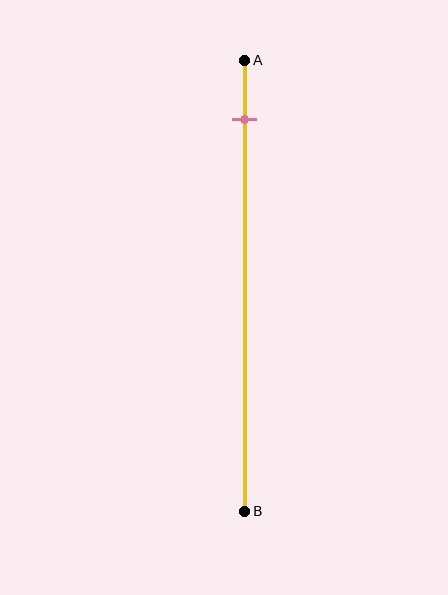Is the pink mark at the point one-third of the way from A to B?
No, the mark is at about 15% from A, not at the 33% one-third point.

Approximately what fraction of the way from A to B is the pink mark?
The pink mark is approximately 15% of the way from A to B.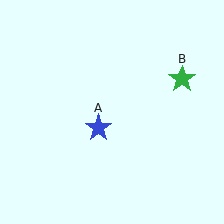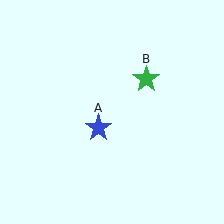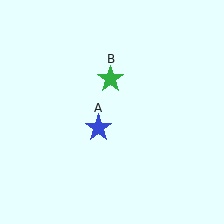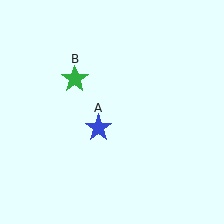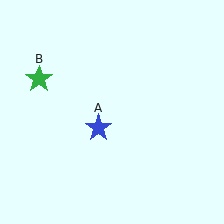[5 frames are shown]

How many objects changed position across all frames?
1 object changed position: green star (object B).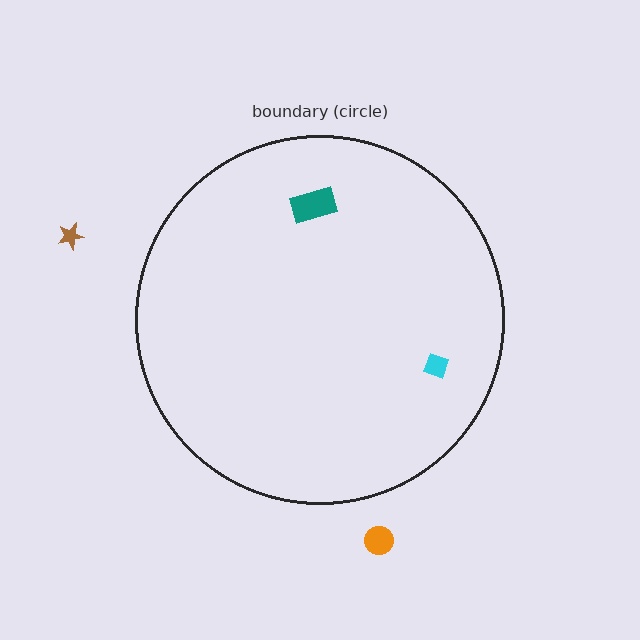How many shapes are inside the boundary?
2 inside, 2 outside.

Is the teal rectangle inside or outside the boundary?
Inside.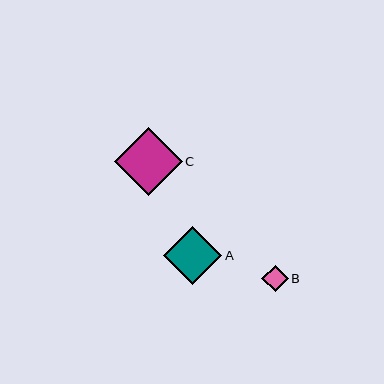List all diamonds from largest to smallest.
From largest to smallest: C, A, B.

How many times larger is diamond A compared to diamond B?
Diamond A is approximately 2.2 times the size of diamond B.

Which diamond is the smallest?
Diamond B is the smallest with a size of approximately 26 pixels.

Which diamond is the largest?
Diamond C is the largest with a size of approximately 68 pixels.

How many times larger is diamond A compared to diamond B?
Diamond A is approximately 2.2 times the size of diamond B.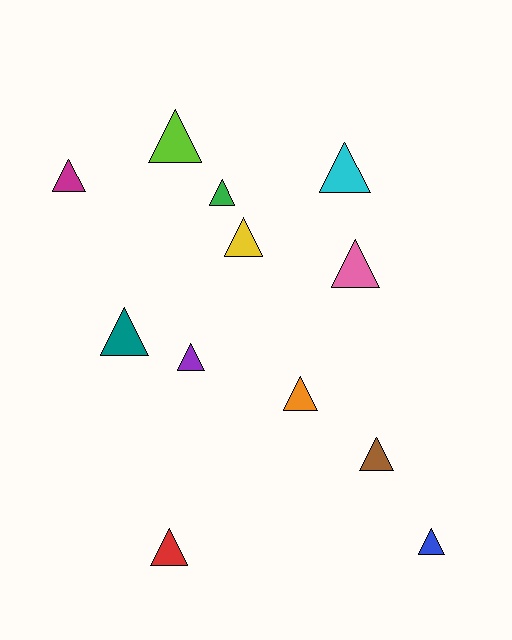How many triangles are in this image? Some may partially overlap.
There are 12 triangles.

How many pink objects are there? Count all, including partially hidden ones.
There is 1 pink object.